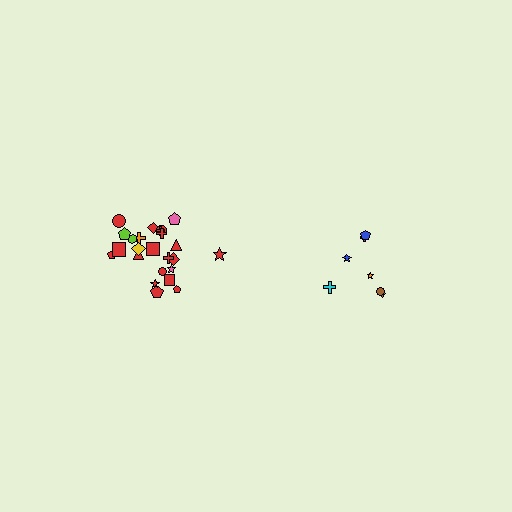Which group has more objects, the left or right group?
The left group.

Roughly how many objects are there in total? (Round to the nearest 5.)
Roughly 30 objects in total.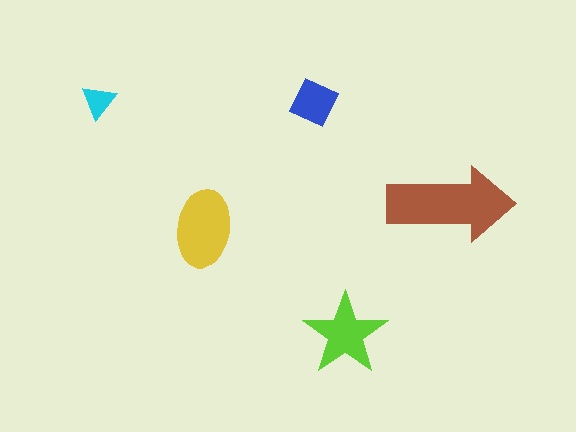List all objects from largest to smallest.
The brown arrow, the yellow ellipse, the lime star, the blue diamond, the cyan triangle.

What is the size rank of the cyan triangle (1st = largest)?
5th.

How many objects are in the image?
There are 5 objects in the image.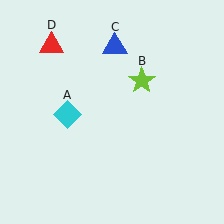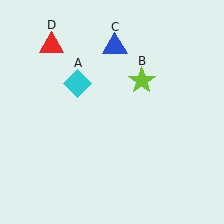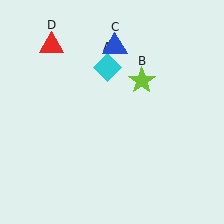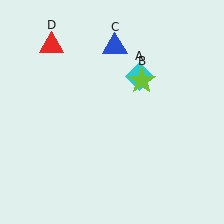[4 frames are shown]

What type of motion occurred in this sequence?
The cyan diamond (object A) rotated clockwise around the center of the scene.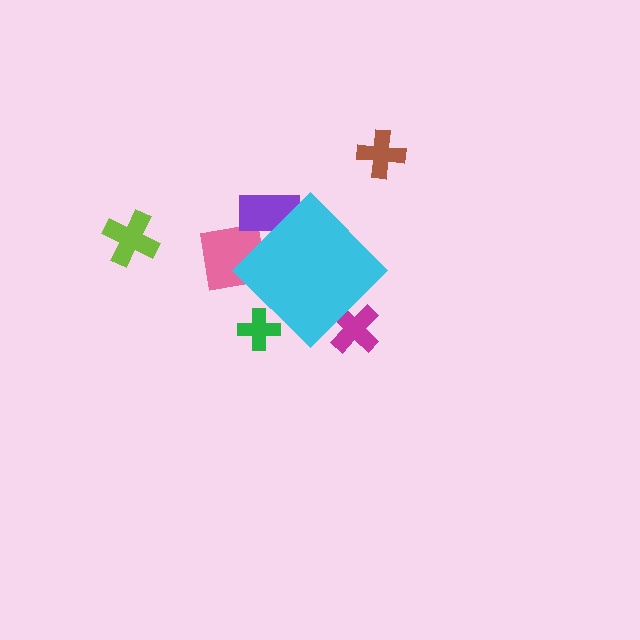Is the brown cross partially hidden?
No, the brown cross is fully visible.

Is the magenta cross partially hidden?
Yes, the magenta cross is partially hidden behind the cyan diamond.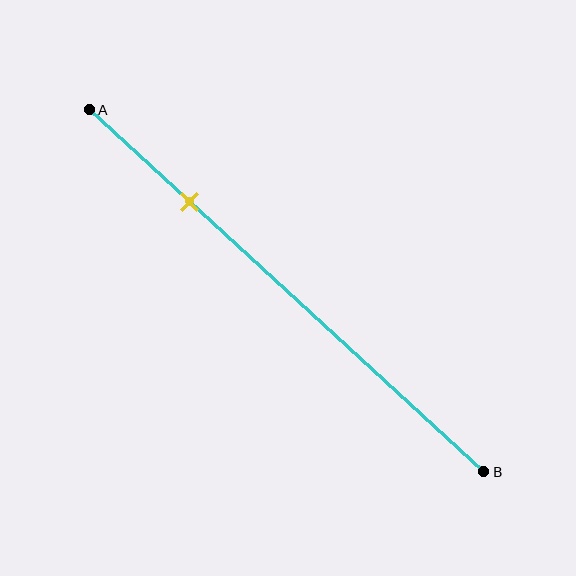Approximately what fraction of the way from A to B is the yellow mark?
The yellow mark is approximately 25% of the way from A to B.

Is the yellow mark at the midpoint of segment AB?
No, the mark is at about 25% from A, not at the 50% midpoint.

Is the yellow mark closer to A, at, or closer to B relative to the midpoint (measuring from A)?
The yellow mark is closer to point A than the midpoint of segment AB.